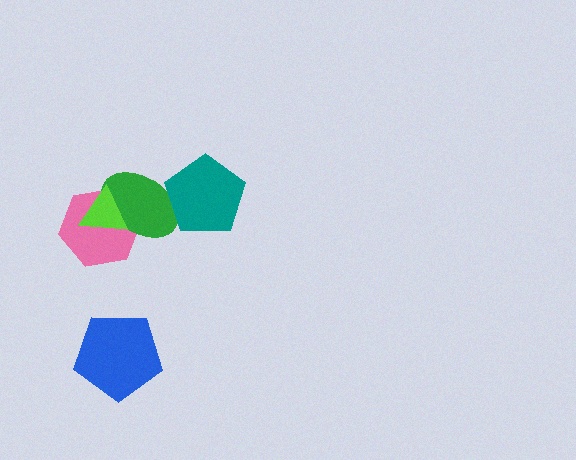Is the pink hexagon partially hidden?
Yes, it is partially covered by another shape.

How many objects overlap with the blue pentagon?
0 objects overlap with the blue pentagon.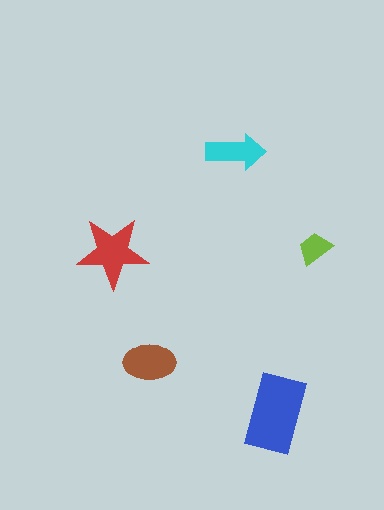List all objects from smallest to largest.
The lime trapezoid, the cyan arrow, the brown ellipse, the red star, the blue rectangle.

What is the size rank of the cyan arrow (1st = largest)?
4th.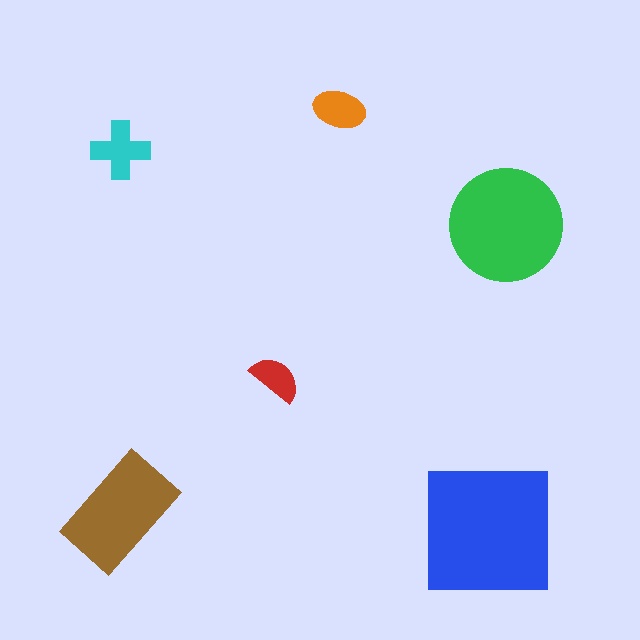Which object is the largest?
The blue square.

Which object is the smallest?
The red semicircle.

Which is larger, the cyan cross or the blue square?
The blue square.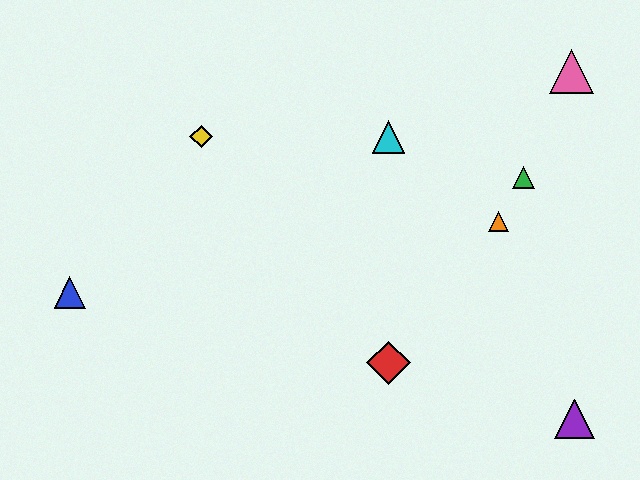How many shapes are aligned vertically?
2 shapes (the red diamond, the cyan triangle) are aligned vertically.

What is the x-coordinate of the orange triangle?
The orange triangle is at x≈499.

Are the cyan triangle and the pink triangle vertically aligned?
No, the cyan triangle is at x≈389 and the pink triangle is at x≈572.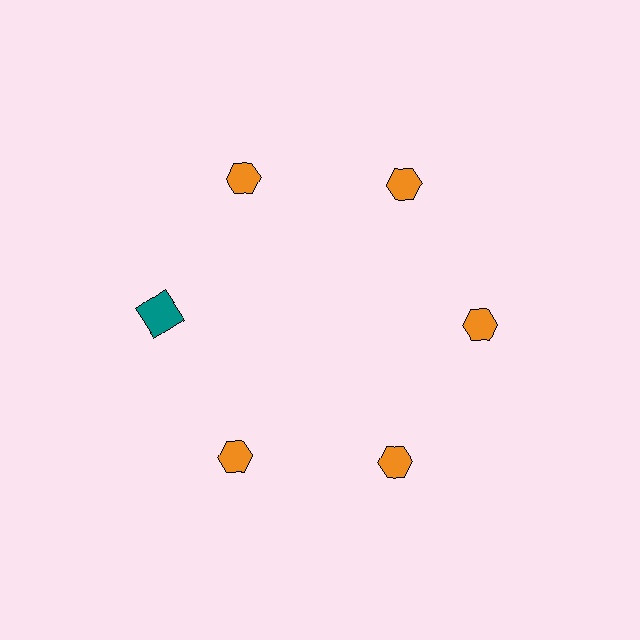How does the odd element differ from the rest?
It differs in both color (teal instead of orange) and shape (square instead of hexagon).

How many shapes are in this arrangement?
There are 6 shapes arranged in a ring pattern.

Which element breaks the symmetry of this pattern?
The teal square at roughly the 9 o'clock position breaks the symmetry. All other shapes are orange hexagons.